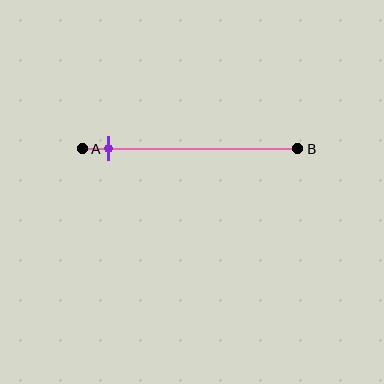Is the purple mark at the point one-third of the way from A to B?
No, the mark is at about 10% from A, not at the 33% one-third point.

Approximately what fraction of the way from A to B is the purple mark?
The purple mark is approximately 10% of the way from A to B.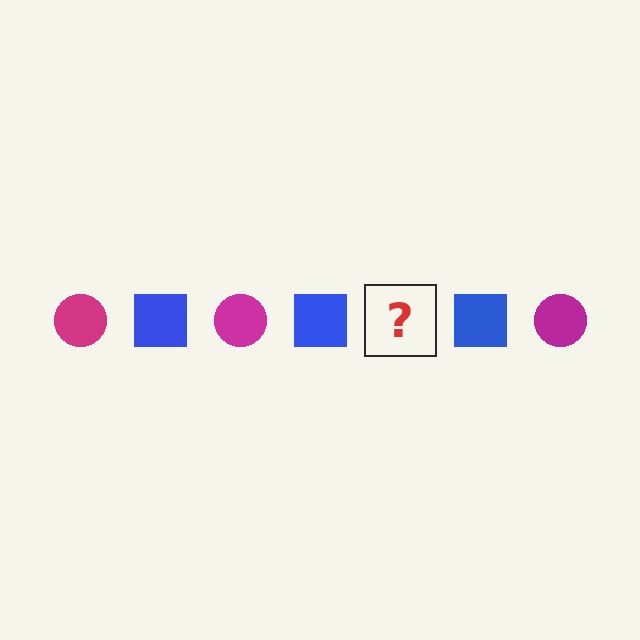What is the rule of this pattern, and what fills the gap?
The rule is that the pattern alternates between magenta circle and blue square. The gap should be filled with a magenta circle.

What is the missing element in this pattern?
The missing element is a magenta circle.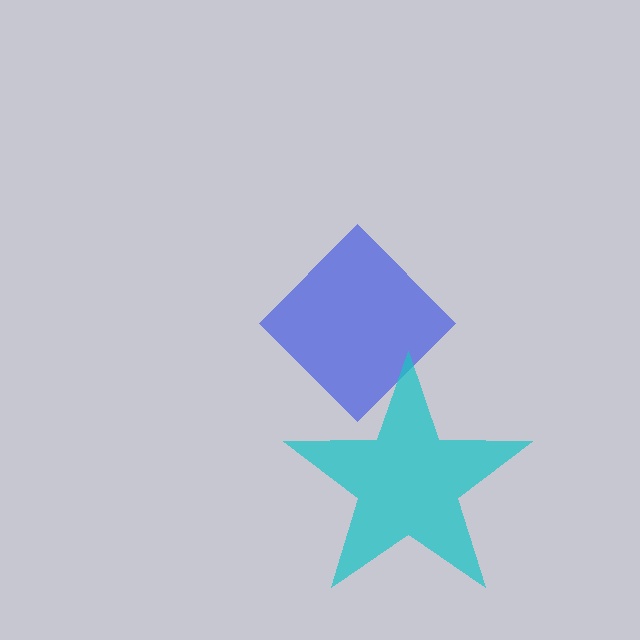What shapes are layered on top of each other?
The layered shapes are: a blue diamond, a cyan star.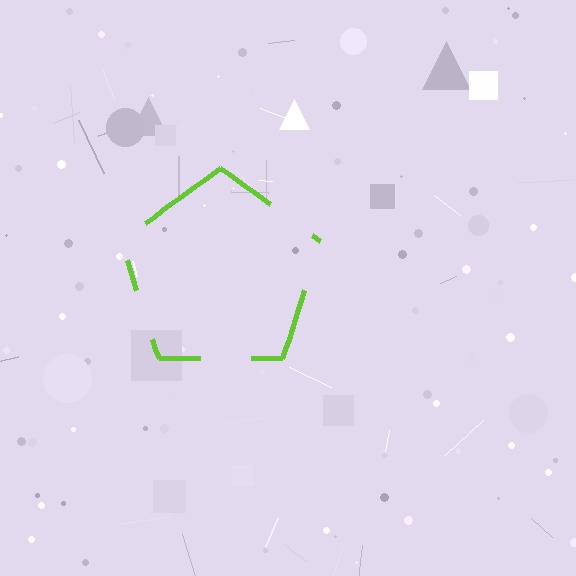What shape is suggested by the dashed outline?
The dashed outline suggests a pentagon.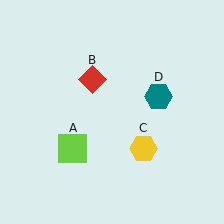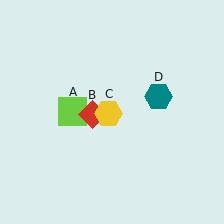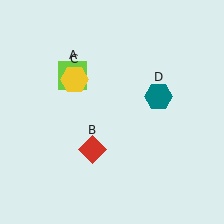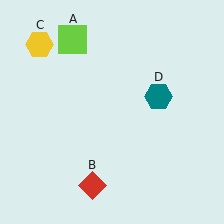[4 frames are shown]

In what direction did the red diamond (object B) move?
The red diamond (object B) moved down.